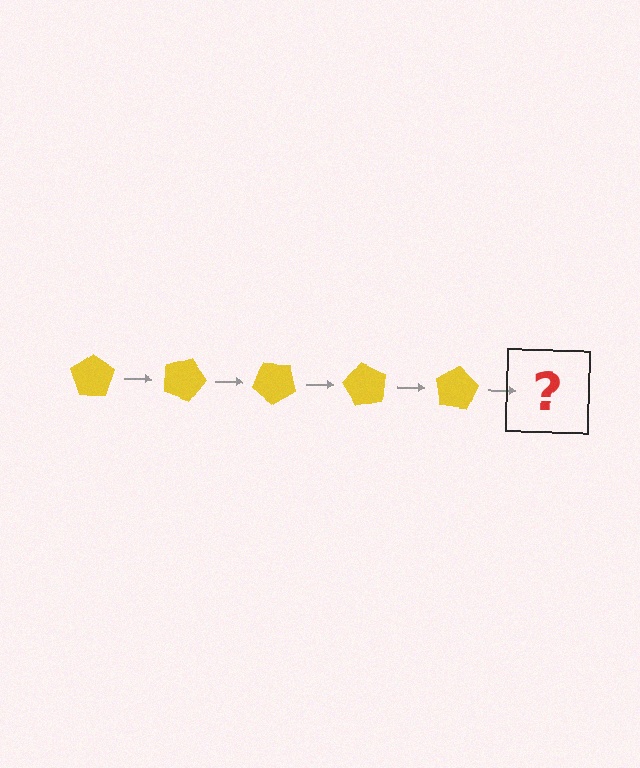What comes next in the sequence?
The next element should be a yellow pentagon rotated 100 degrees.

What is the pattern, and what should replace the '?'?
The pattern is that the pentagon rotates 20 degrees each step. The '?' should be a yellow pentagon rotated 100 degrees.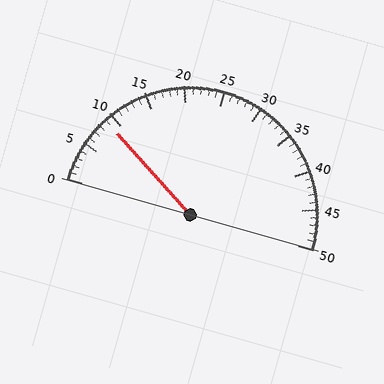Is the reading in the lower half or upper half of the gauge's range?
The reading is in the lower half of the range (0 to 50).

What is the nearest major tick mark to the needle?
The nearest major tick mark is 10.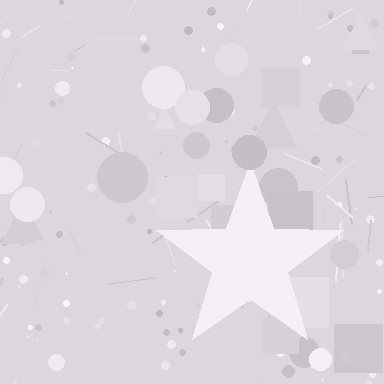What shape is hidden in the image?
A star is hidden in the image.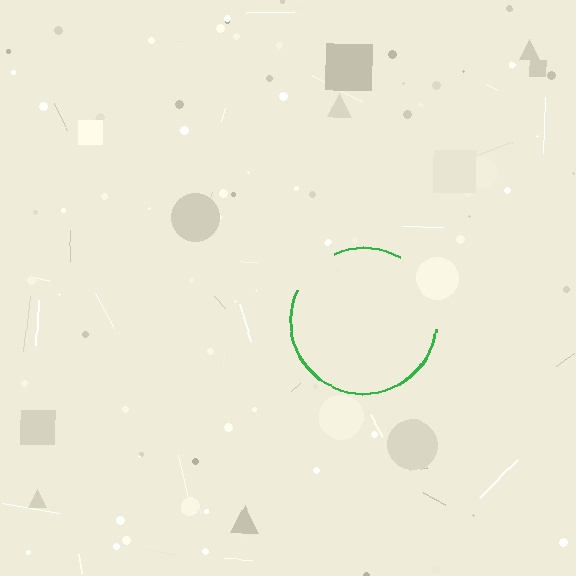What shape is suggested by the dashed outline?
The dashed outline suggests a circle.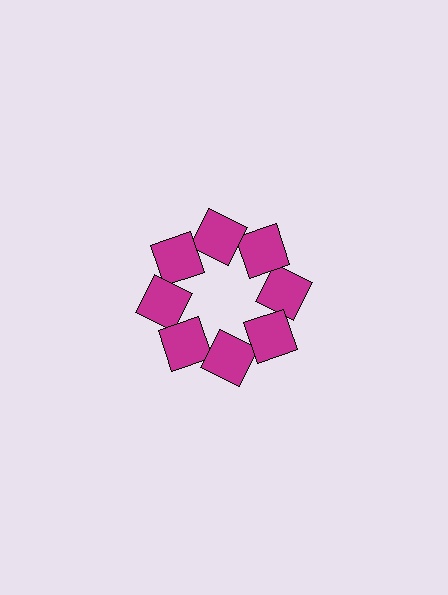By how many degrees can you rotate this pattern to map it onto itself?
The pattern maps onto itself every 45 degrees of rotation.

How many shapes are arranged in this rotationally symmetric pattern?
There are 8 shapes, arranged in 8 groups of 1.